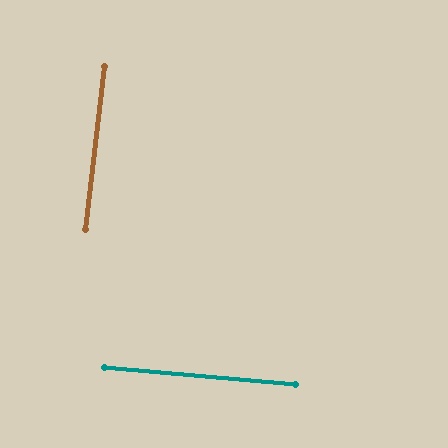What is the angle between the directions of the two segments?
Approximately 88 degrees.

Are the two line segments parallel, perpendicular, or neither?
Perpendicular — they meet at approximately 88°.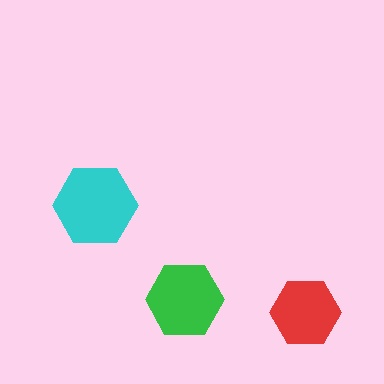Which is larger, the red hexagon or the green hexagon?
The green one.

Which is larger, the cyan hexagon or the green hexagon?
The cyan one.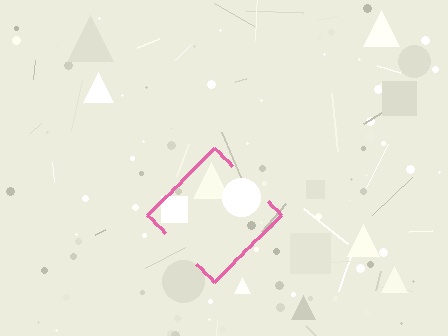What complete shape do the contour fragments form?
The contour fragments form a diamond.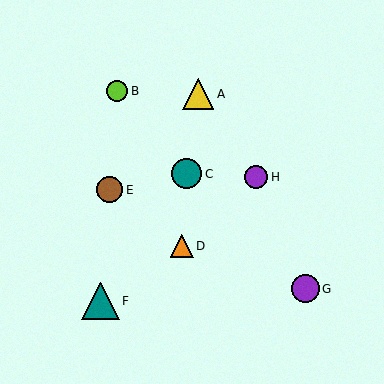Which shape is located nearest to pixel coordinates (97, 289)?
The teal triangle (labeled F) at (101, 301) is nearest to that location.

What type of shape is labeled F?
Shape F is a teal triangle.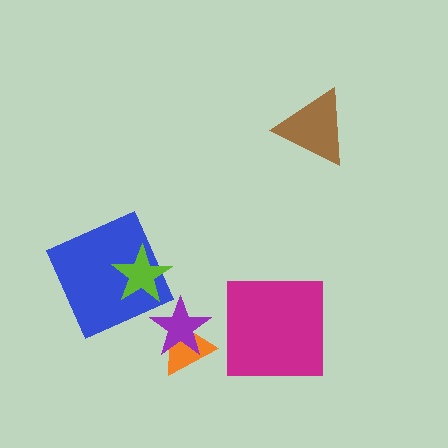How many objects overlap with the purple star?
1 object overlaps with the purple star.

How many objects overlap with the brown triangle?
0 objects overlap with the brown triangle.